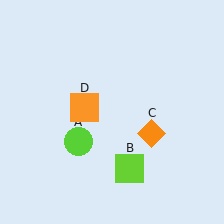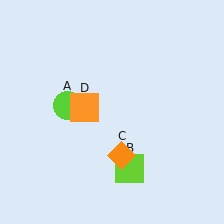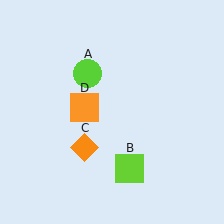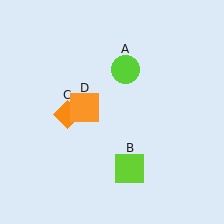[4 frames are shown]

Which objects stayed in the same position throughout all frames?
Lime square (object B) and orange square (object D) remained stationary.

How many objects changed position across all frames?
2 objects changed position: lime circle (object A), orange diamond (object C).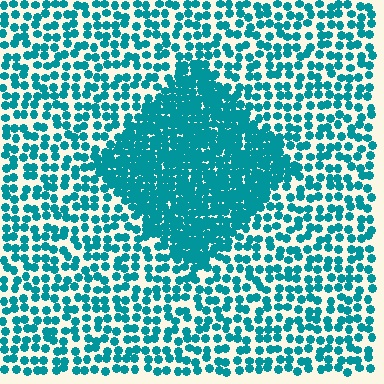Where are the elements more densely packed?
The elements are more densely packed inside the diamond boundary.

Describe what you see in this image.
The image contains small teal elements arranged at two different densities. A diamond-shaped region is visible where the elements are more densely packed than the surrounding area.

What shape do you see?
I see a diamond.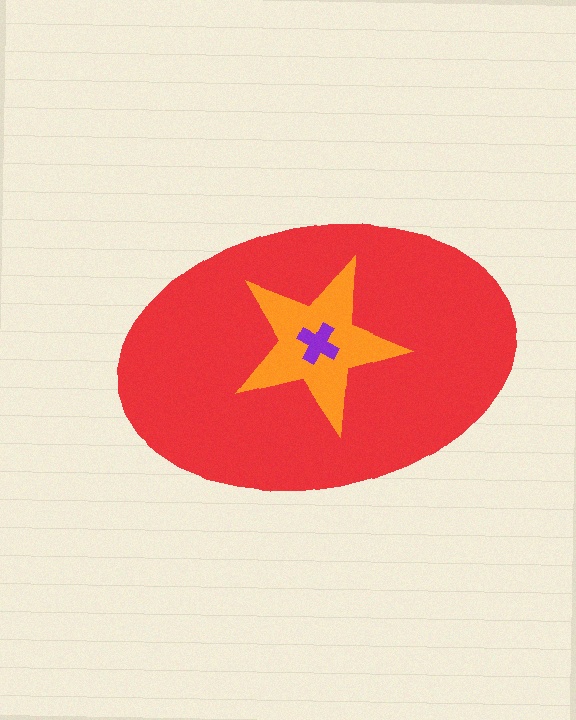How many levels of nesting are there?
3.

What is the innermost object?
The purple cross.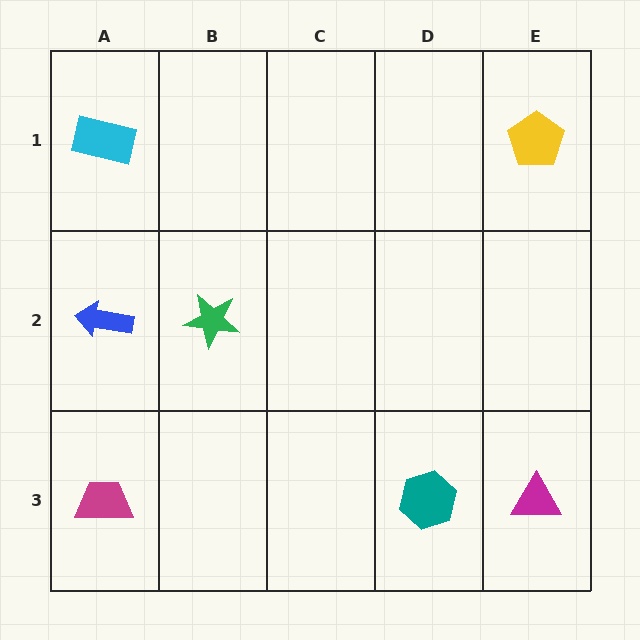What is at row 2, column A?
A blue arrow.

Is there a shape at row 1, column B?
No, that cell is empty.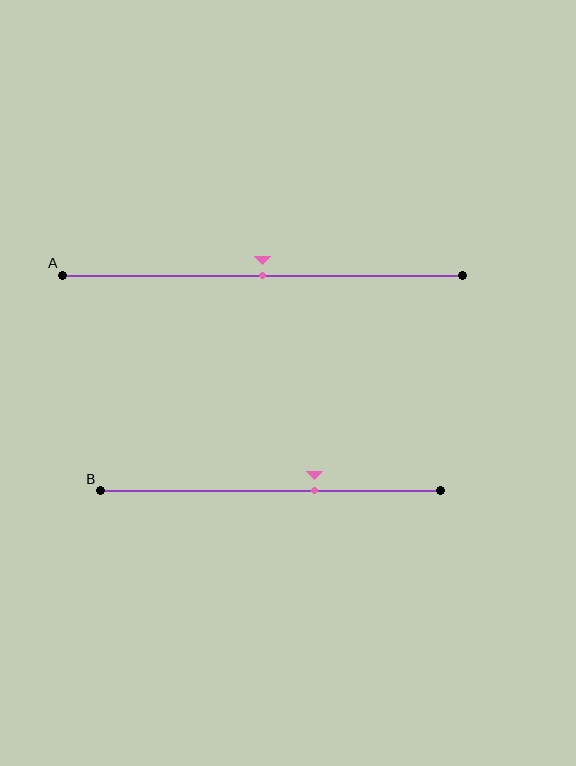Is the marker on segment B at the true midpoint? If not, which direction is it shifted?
No, the marker on segment B is shifted to the right by about 13% of the segment length.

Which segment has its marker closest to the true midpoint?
Segment A has its marker closest to the true midpoint.